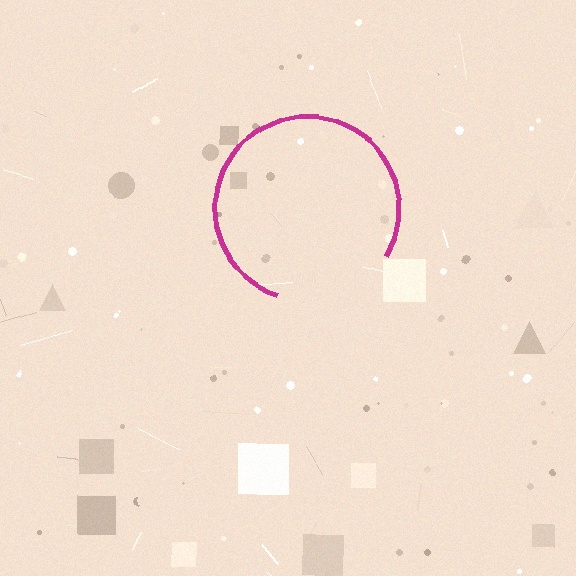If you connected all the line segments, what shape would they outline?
They would outline a circle.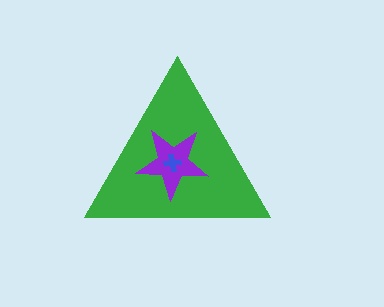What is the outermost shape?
The green triangle.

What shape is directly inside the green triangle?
The purple star.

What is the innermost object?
The blue cross.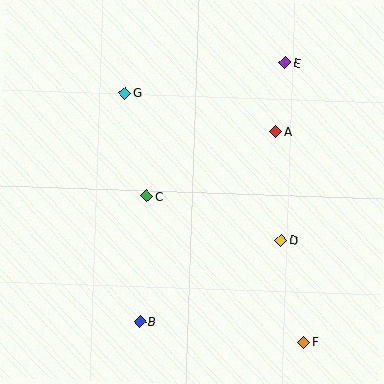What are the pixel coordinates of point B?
Point B is at (140, 322).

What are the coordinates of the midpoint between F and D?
The midpoint between F and D is at (292, 291).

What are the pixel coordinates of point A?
Point A is at (276, 132).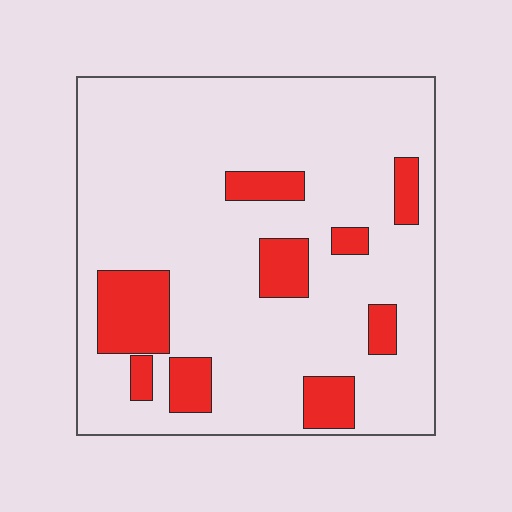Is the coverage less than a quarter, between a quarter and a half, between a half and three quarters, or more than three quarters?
Less than a quarter.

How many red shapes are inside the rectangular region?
9.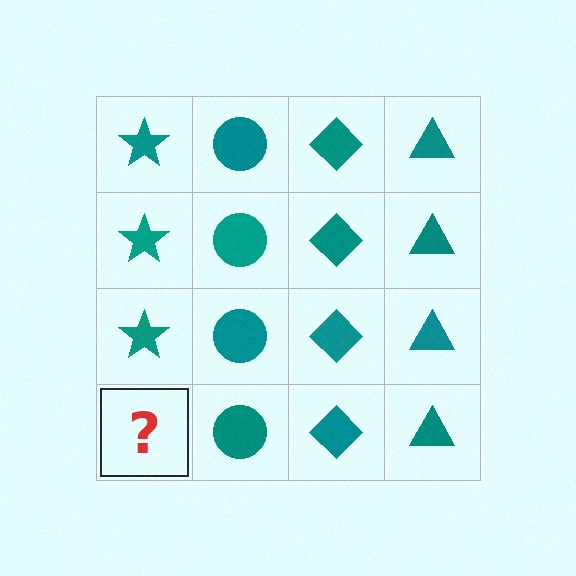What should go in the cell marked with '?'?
The missing cell should contain a teal star.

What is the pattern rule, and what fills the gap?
The rule is that each column has a consistent shape. The gap should be filled with a teal star.